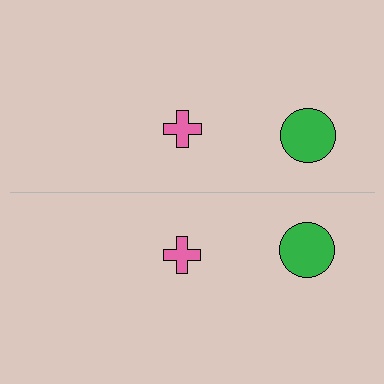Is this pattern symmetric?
Yes, this pattern has bilateral (reflection) symmetry.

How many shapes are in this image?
There are 4 shapes in this image.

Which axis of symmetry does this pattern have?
The pattern has a horizontal axis of symmetry running through the center of the image.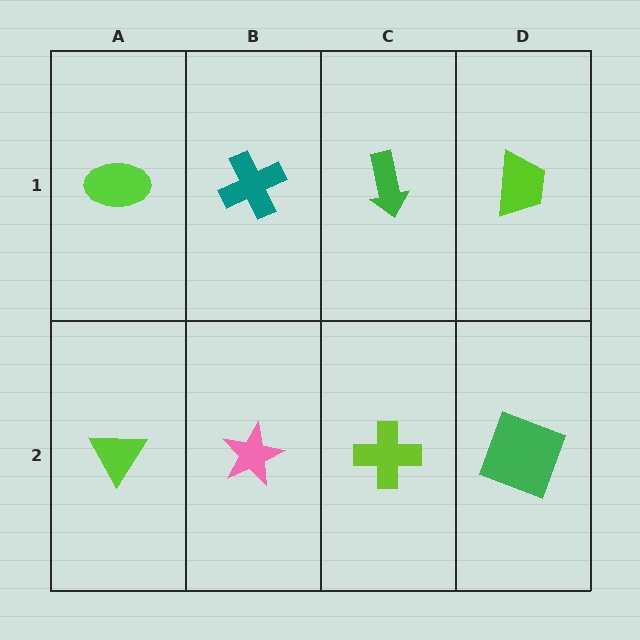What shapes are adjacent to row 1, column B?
A pink star (row 2, column B), a lime ellipse (row 1, column A), a green arrow (row 1, column C).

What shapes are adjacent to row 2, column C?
A green arrow (row 1, column C), a pink star (row 2, column B), a green square (row 2, column D).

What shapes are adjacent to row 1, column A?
A lime triangle (row 2, column A), a teal cross (row 1, column B).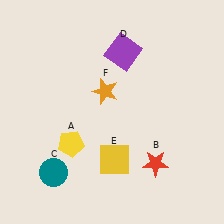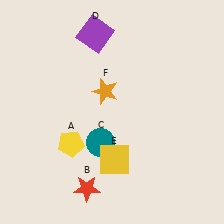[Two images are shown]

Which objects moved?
The objects that moved are: the red star (B), the teal circle (C), the purple square (D).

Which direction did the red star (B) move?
The red star (B) moved left.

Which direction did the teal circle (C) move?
The teal circle (C) moved right.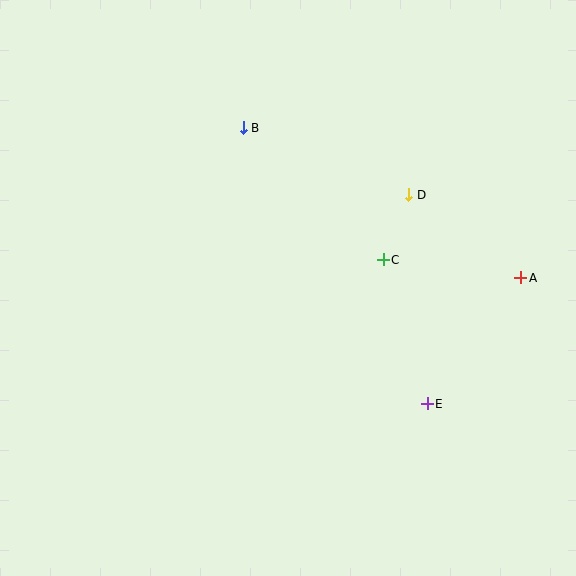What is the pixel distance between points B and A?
The distance between B and A is 316 pixels.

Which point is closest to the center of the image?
Point C at (383, 260) is closest to the center.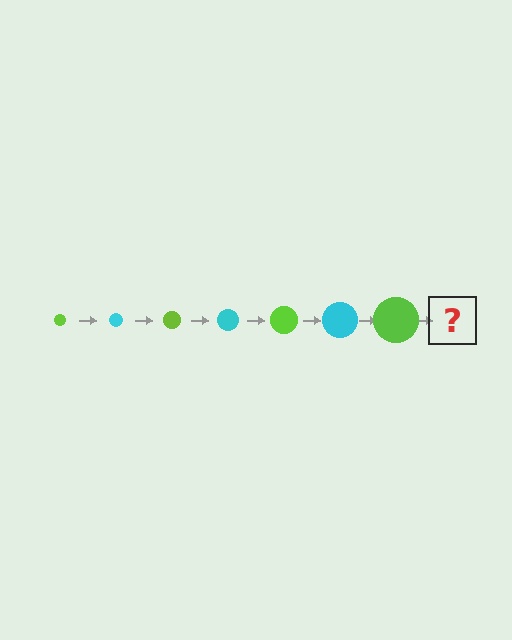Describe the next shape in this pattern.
It should be a cyan circle, larger than the previous one.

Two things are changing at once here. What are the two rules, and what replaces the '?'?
The two rules are that the circle grows larger each step and the color cycles through lime and cyan. The '?' should be a cyan circle, larger than the previous one.